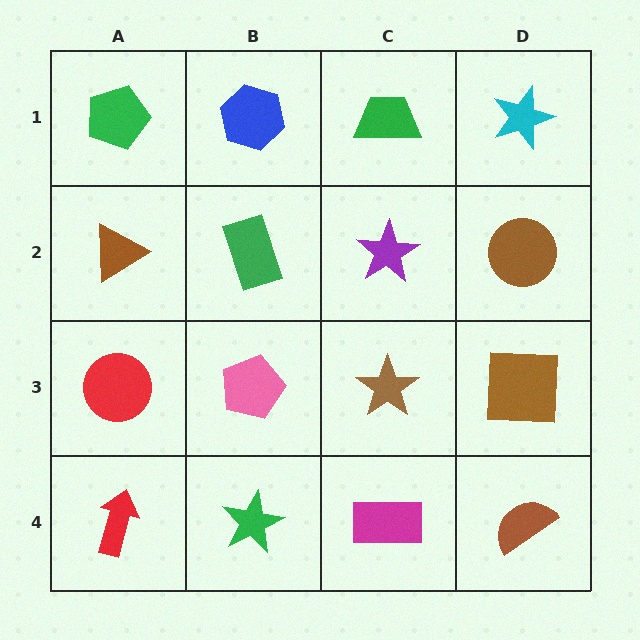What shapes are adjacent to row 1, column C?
A purple star (row 2, column C), a blue hexagon (row 1, column B), a cyan star (row 1, column D).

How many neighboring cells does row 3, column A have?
3.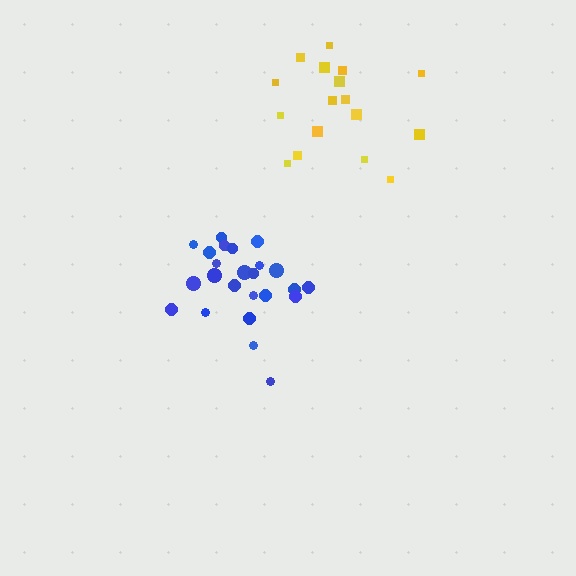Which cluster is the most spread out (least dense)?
Blue.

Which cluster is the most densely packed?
Yellow.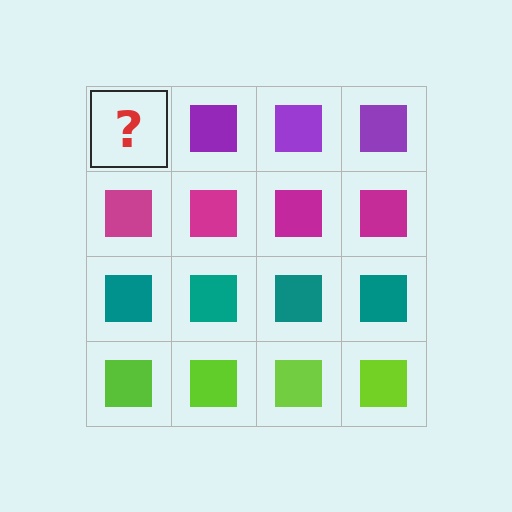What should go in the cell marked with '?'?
The missing cell should contain a purple square.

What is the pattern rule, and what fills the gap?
The rule is that each row has a consistent color. The gap should be filled with a purple square.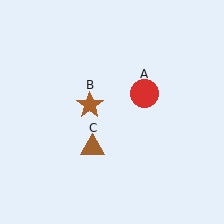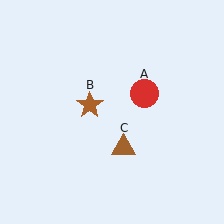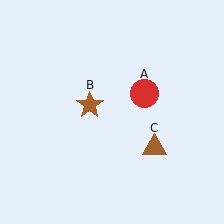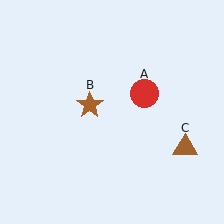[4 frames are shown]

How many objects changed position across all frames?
1 object changed position: brown triangle (object C).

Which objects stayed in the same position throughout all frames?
Red circle (object A) and brown star (object B) remained stationary.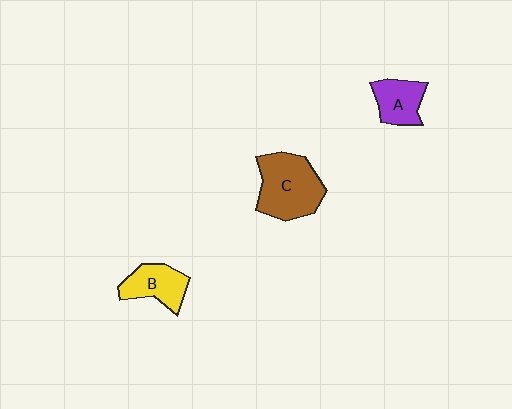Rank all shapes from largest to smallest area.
From largest to smallest: C (brown), B (yellow), A (purple).